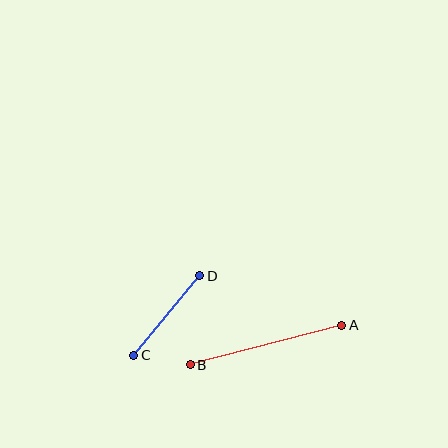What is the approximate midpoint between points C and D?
The midpoint is at approximately (167, 316) pixels.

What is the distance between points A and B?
The distance is approximately 157 pixels.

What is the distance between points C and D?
The distance is approximately 103 pixels.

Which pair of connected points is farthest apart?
Points A and B are farthest apart.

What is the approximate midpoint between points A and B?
The midpoint is at approximately (266, 345) pixels.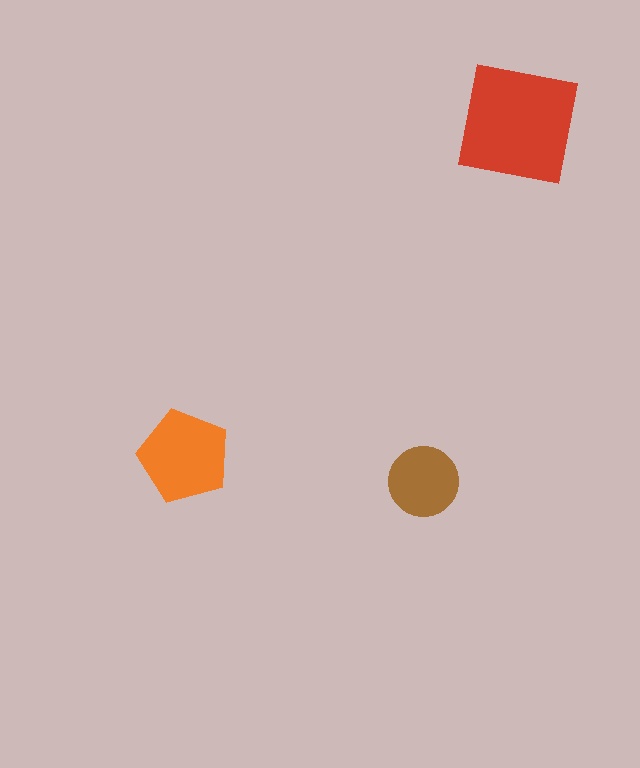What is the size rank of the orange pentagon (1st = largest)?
2nd.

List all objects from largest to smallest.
The red square, the orange pentagon, the brown circle.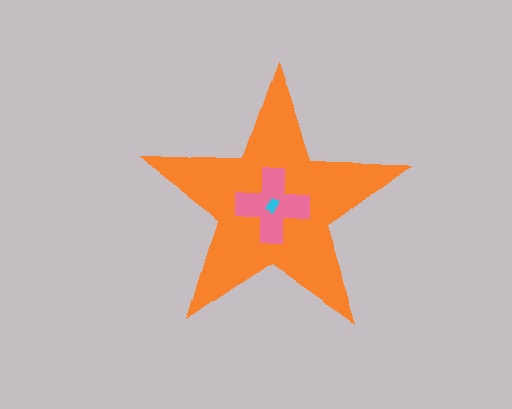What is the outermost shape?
The orange star.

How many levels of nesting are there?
3.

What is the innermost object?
The cyan rectangle.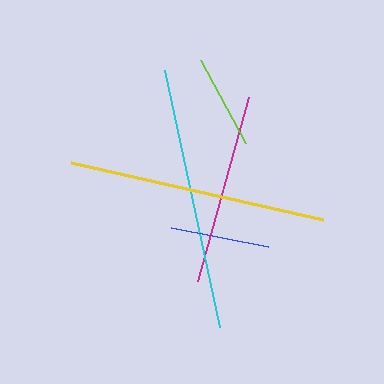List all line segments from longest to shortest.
From longest to shortest: cyan, yellow, magenta, blue, lime.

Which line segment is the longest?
The cyan line is the longest at approximately 263 pixels.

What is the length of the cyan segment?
The cyan segment is approximately 263 pixels long.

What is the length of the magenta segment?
The magenta segment is approximately 190 pixels long.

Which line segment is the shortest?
The lime line is the shortest at approximately 94 pixels.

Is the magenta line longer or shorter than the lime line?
The magenta line is longer than the lime line.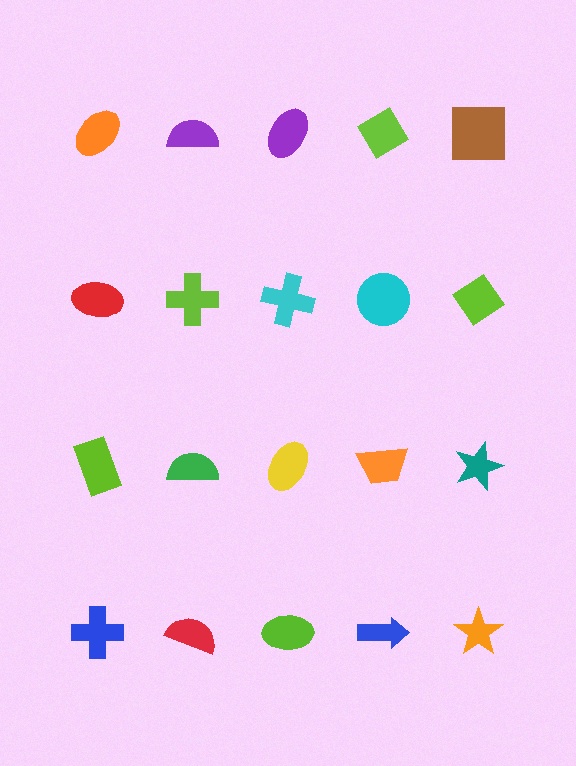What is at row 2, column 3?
A cyan cross.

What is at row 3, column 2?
A green semicircle.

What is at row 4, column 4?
A blue arrow.